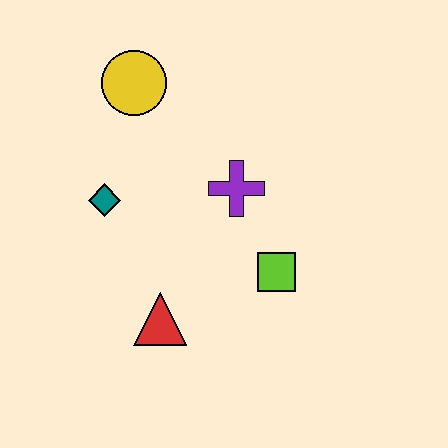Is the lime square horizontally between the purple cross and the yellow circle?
No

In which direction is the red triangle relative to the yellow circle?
The red triangle is below the yellow circle.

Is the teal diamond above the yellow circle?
No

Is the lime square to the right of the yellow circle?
Yes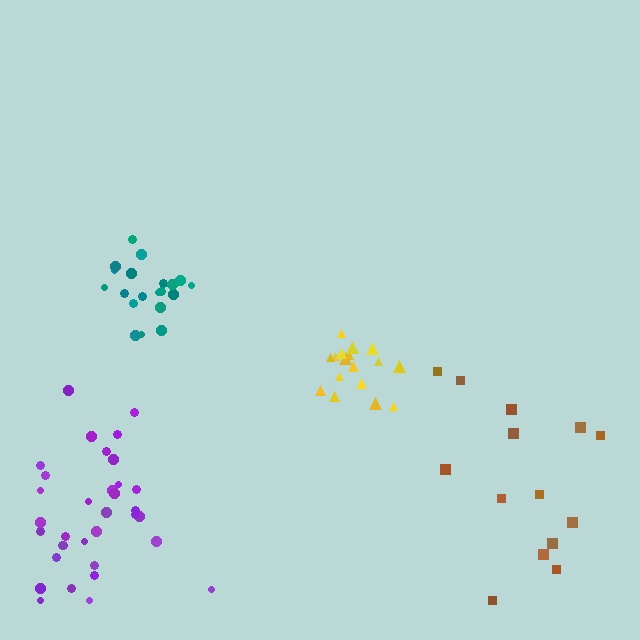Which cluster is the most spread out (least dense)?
Brown.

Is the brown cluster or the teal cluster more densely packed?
Teal.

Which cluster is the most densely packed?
Yellow.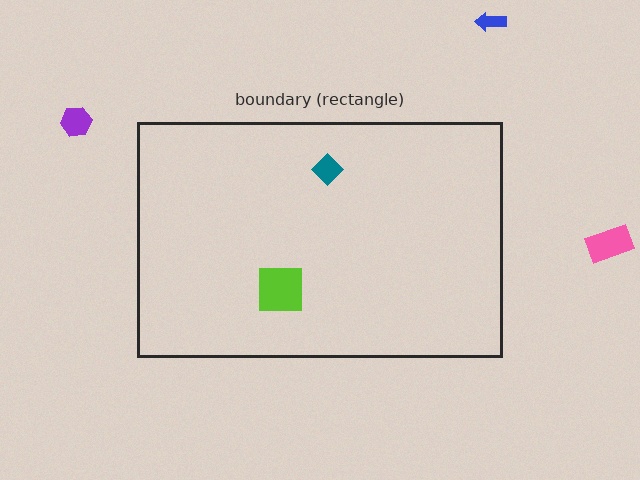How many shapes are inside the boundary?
2 inside, 3 outside.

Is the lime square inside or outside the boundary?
Inside.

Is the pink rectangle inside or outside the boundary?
Outside.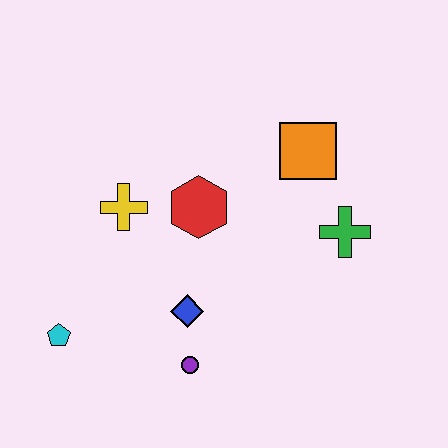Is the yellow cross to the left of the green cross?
Yes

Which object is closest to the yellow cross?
The red hexagon is closest to the yellow cross.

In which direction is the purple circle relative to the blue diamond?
The purple circle is below the blue diamond.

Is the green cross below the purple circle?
No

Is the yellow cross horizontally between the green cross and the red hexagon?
No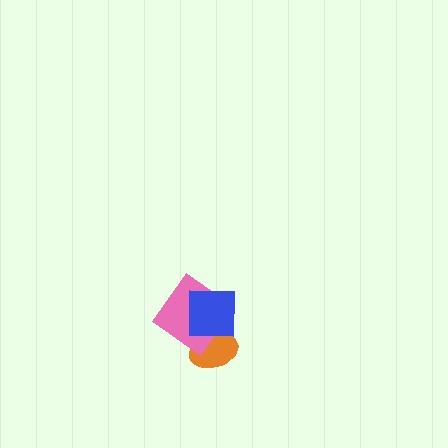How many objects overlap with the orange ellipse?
2 objects overlap with the orange ellipse.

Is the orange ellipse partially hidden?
Yes, it is partially covered by another shape.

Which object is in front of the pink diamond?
The blue square is in front of the pink diamond.